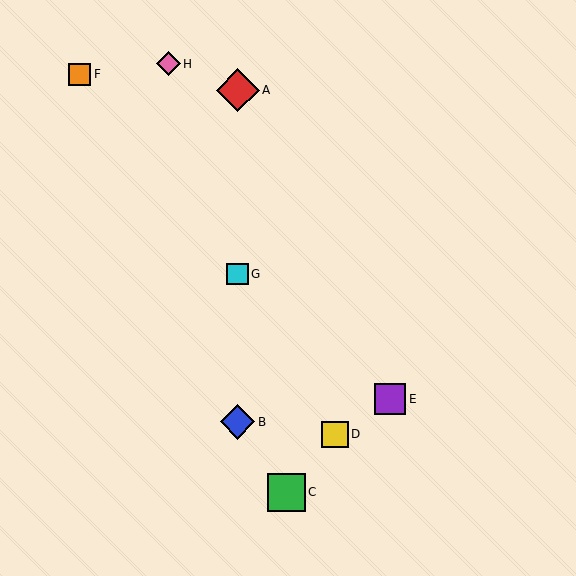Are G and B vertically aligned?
Yes, both are at x≈238.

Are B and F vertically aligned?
No, B is at x≈238 and F is at x≈79.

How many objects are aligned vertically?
3 objects (A, B, G) are aligned vertically.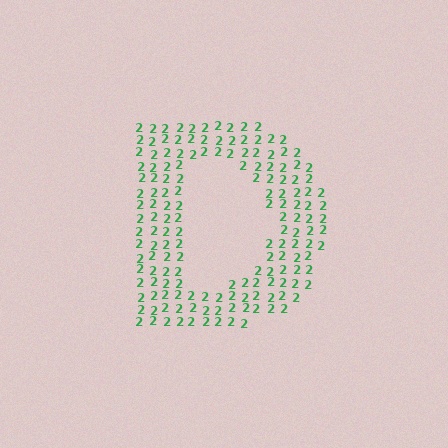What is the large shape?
The large shape is the letter D.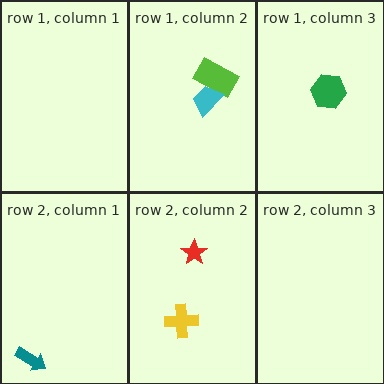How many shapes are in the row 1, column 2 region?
2.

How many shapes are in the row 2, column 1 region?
1.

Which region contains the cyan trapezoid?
The row 1, column 2 region.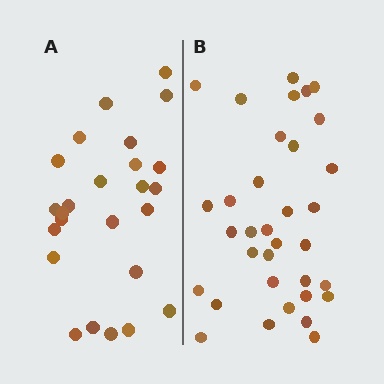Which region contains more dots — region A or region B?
Region B (the right region) has more dots.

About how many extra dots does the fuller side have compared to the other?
Region B has roughly 8 or so more dots than region A.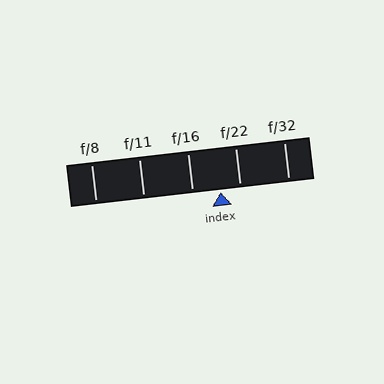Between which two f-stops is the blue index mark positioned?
The index mark is between f/16 and f/22.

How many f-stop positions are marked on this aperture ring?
There are 5 f-stop positions marked.